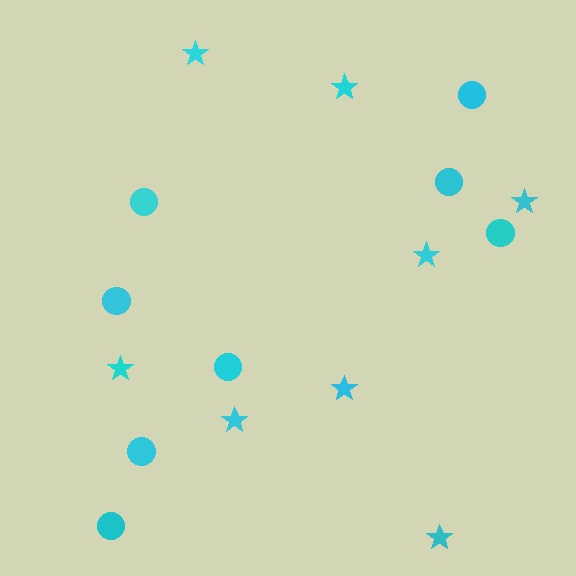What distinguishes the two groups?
There are 2 groups: one group of stars (8) and one group of circles (8).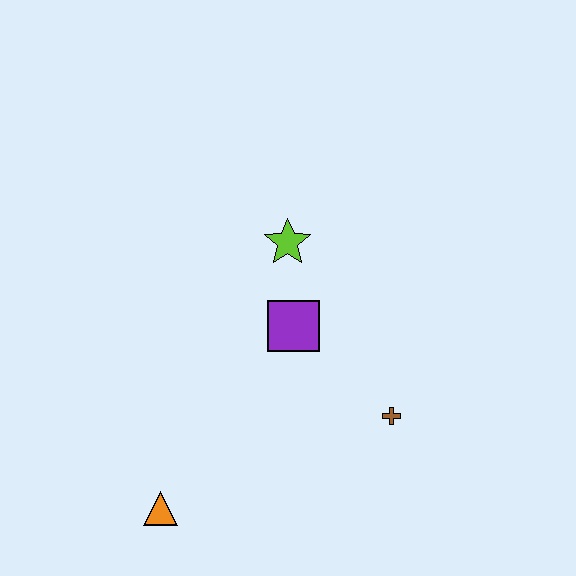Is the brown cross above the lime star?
No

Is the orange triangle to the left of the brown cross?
Yes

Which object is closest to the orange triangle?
The purple square is closest to the orange triangle.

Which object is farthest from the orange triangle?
The lime star is farthest from the orange triangle.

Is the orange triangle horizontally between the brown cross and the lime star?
No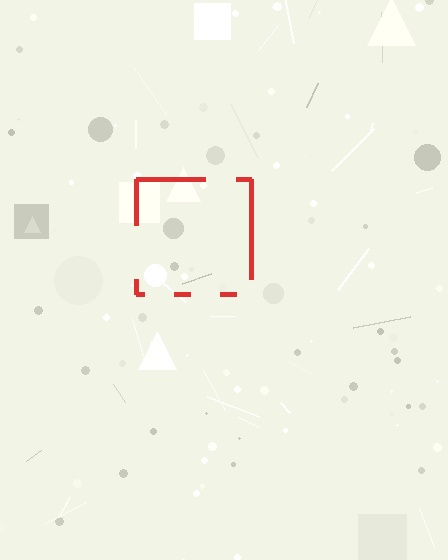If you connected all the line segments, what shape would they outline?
They would outline a square.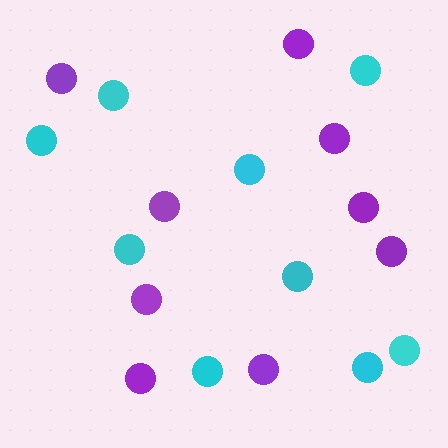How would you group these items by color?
There are 2 groups: one group of cyan circles (9) and one group of purple circles (9).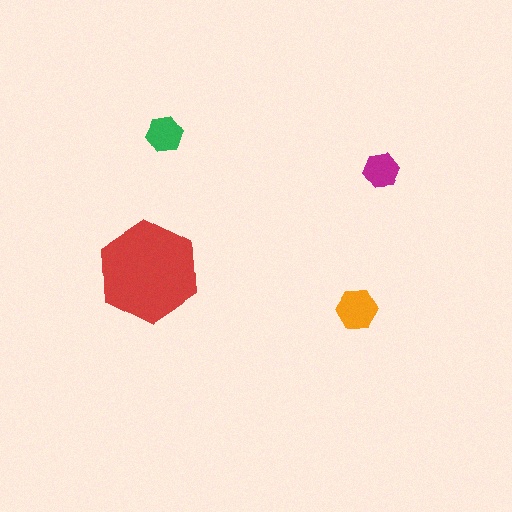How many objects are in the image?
There are 4 objects in the image.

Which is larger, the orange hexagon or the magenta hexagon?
The orange one.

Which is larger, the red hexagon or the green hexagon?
The red one.